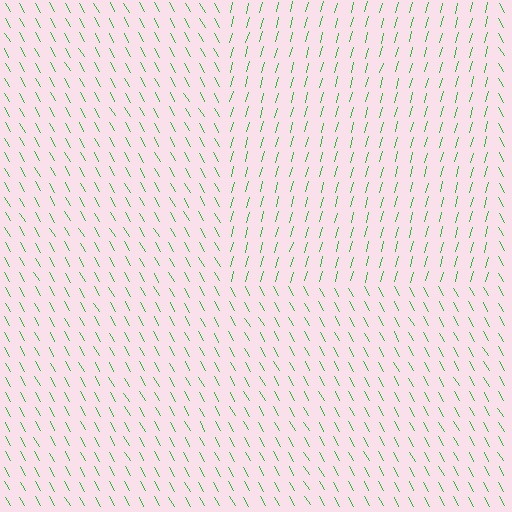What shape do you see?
I see a rectangle.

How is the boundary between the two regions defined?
The boundary is defined purely by a change in line orientation (approximately 45 degrees difference). All lines are the same color and thickness.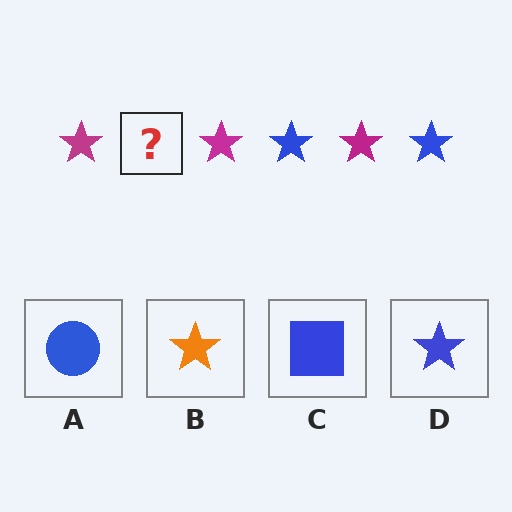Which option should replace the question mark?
Option D.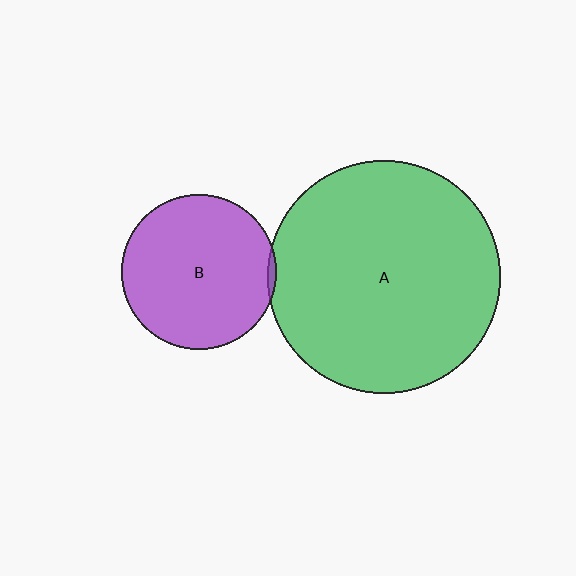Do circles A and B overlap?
Yes.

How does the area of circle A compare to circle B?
Approximately 2.3 times.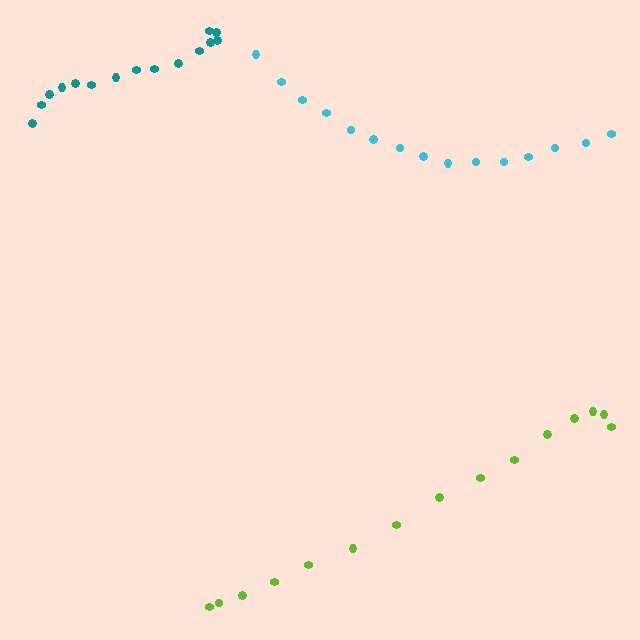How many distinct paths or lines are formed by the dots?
There are 3 distinct paths.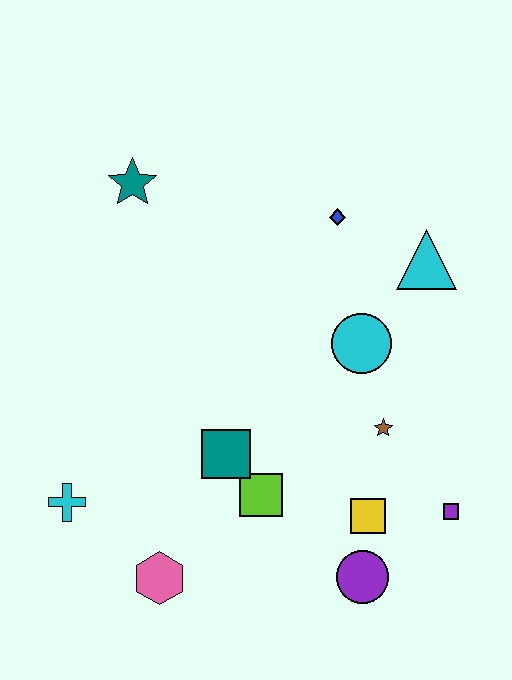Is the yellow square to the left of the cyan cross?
No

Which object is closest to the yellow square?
The purple circle is closest to the yellow square.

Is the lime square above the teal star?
No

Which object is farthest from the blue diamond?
The pink hexagon is farthest from the blue diamond.